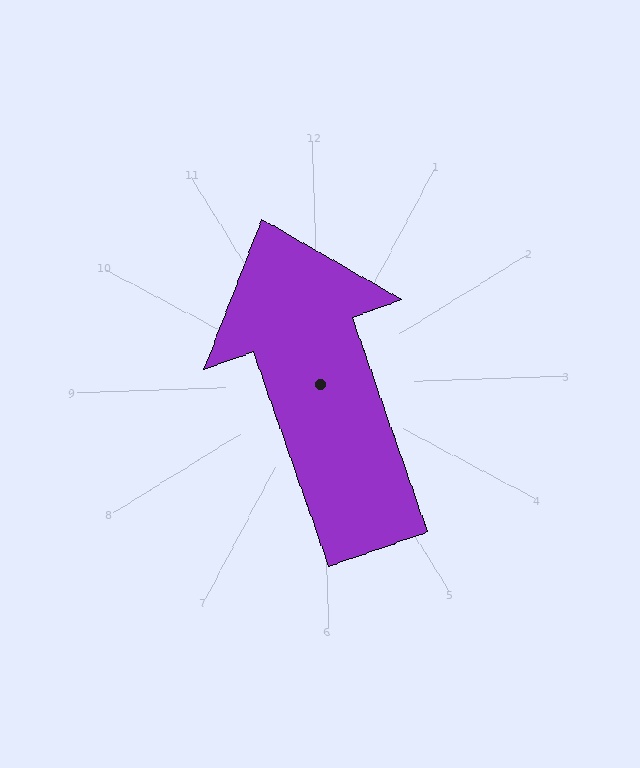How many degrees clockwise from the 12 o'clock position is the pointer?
Approximately 343 degrees.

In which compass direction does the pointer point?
North.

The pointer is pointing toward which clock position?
Roughly 11 o'clock.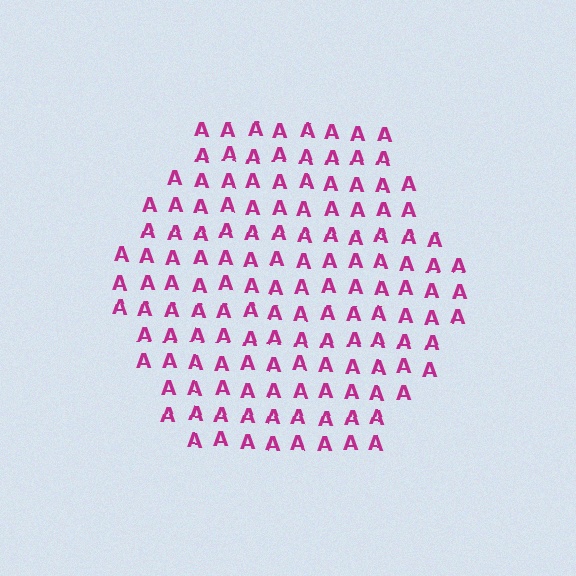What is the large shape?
The large shape is a hexagon.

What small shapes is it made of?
It is made of small letter A's.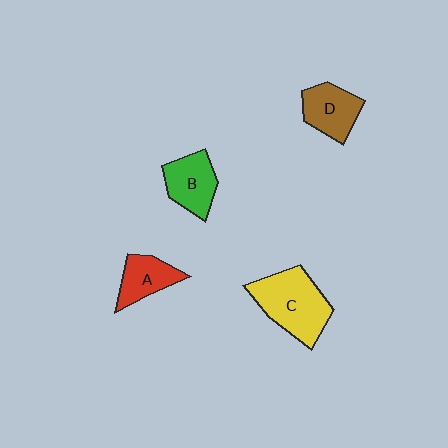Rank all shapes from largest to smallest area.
From largest to smallest: C (yellow), B (green), D (brown), A (red).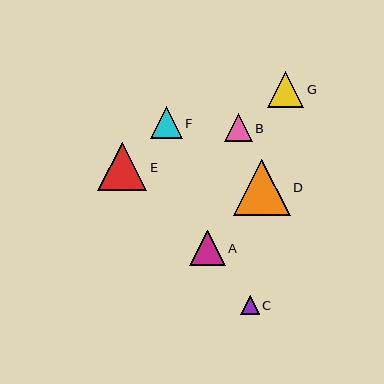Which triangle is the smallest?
Triangle C is the smallest with a size of approximately 19 pixels.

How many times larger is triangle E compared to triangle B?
Triangle E is approximately 1.8 times the size of triangle B.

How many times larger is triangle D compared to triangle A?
Triangle D is approximately 1.6 times the size of triangle A.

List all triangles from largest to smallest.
From largest to smallest: D, E, G, A, F, B, C.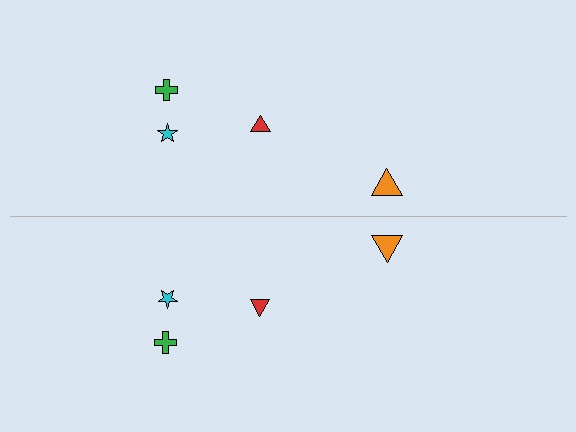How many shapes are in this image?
There are 8 shapes in this image.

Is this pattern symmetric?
Yes, this pattern has bilateral (reflection) symmetry.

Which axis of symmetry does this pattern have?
The pattern has a horizontal axis of symmetry running through the center of the image.